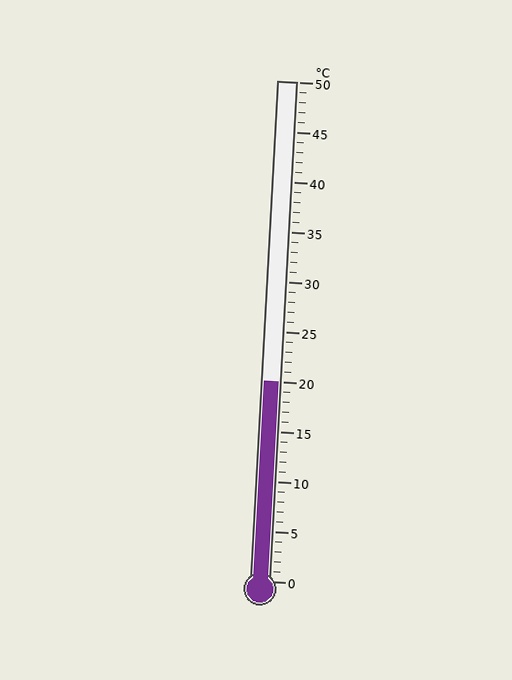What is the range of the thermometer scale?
The thermometer scale ranges from 0°C to 50°C.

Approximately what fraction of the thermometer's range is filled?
The thermometer is filled to approximately 40% of its range.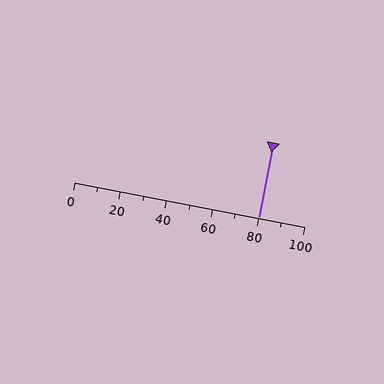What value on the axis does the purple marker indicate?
The marker indicates approximately 80.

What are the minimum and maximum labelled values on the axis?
The axis runs from 0 to 100.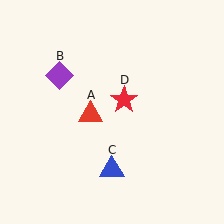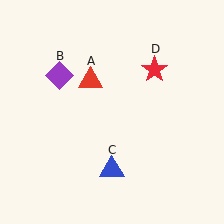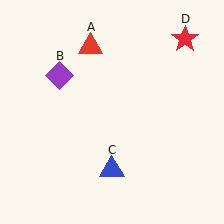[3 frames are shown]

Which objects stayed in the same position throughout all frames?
Purple diamond (object B) and blue triangle (object C) remained stationary.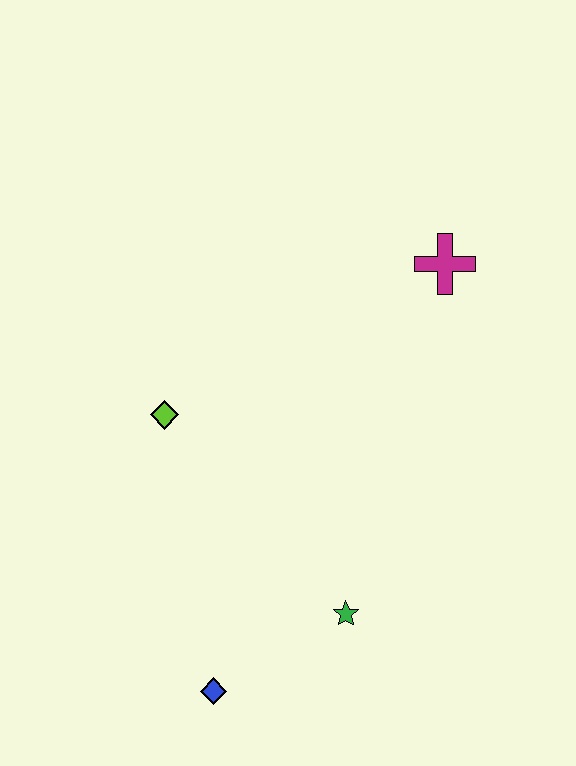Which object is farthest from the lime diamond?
The magenta cross is farthest from the lime diamond.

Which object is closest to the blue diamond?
The green star is closest to the blue diamond.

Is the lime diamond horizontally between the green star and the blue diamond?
No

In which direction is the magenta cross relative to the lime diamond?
The magenta cross is to the right of the lime diamond.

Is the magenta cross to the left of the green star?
No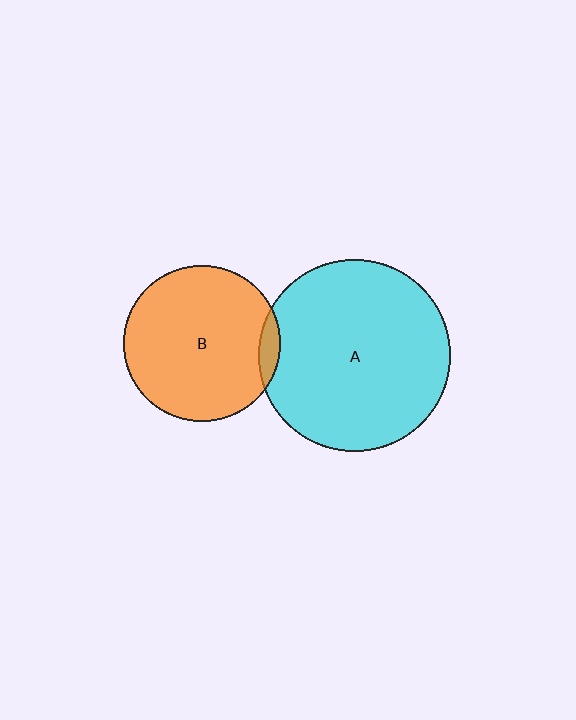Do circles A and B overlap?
Yes.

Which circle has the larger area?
Circle A (cyan).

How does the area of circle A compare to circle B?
Approximately 1.5 times.